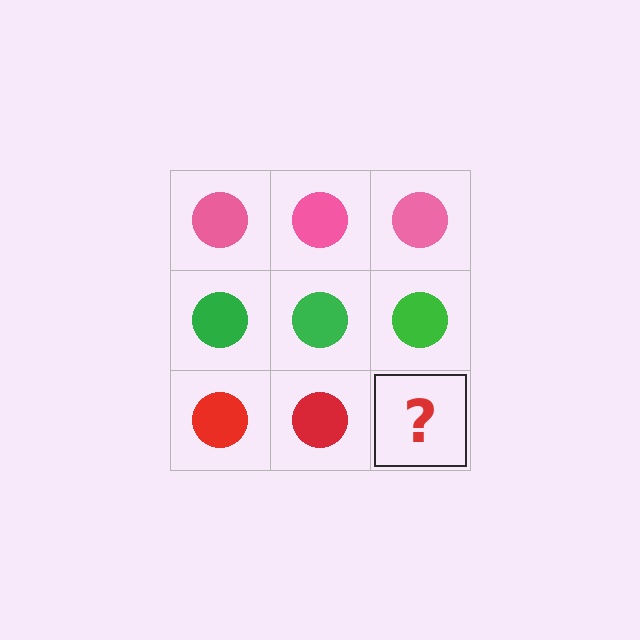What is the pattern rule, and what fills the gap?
The rule is that each row has a consistent color. The gap should be filled with a red circle.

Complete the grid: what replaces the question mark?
The question mark should be replaced with a red circle.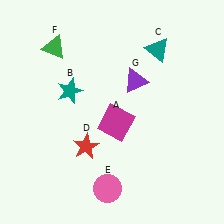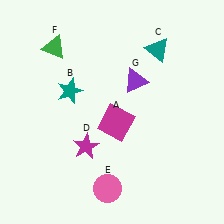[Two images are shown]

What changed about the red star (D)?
In Image 1, D is red. In Image 2, it changed to magenta.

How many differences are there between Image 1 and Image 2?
There is 1 difference between the two images.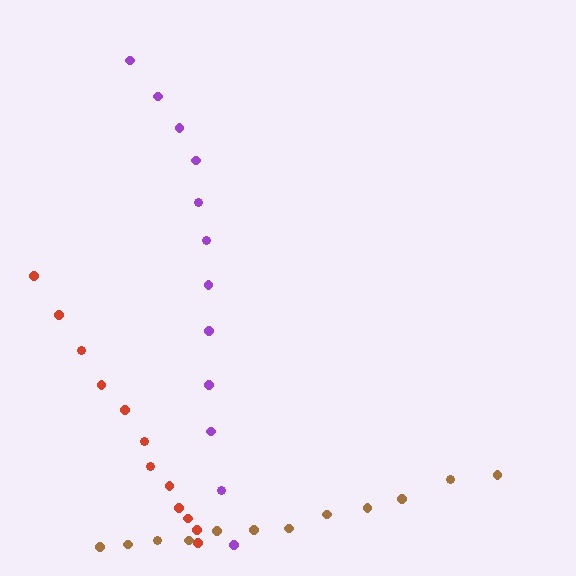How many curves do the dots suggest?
There are 3 distinct paths.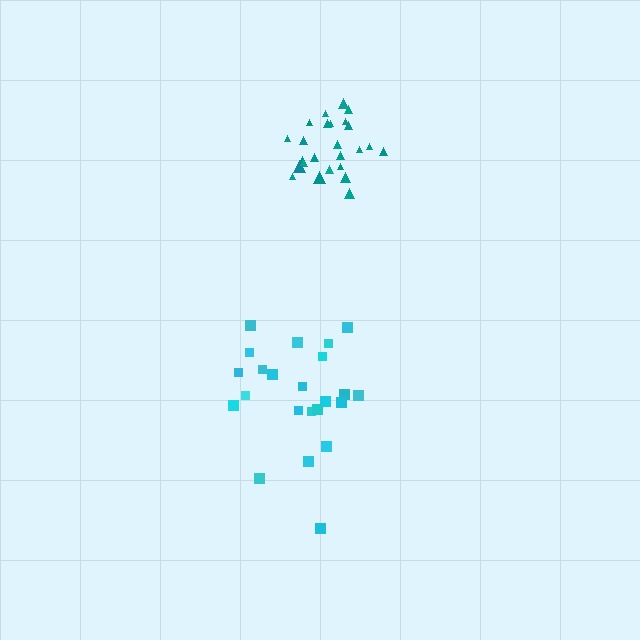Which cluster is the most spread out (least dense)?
Cyan.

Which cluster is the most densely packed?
Teal.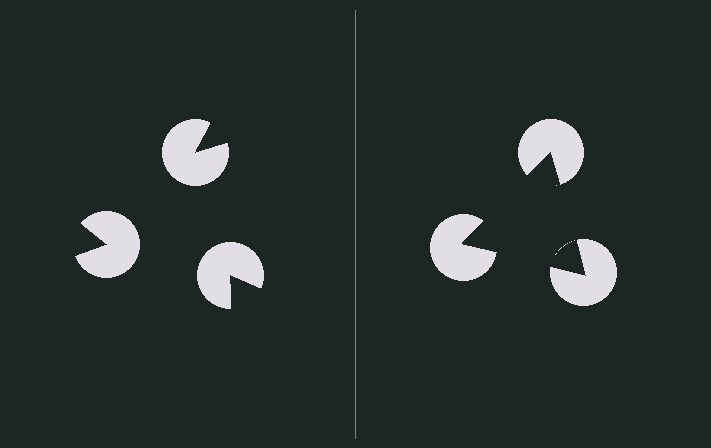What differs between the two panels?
The pac-man discs are positioned identically on both sides; only the wedge orientations differ. On the right they align to a triangle; on the left they are misaligned.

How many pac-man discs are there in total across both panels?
6 — 3 on each side.